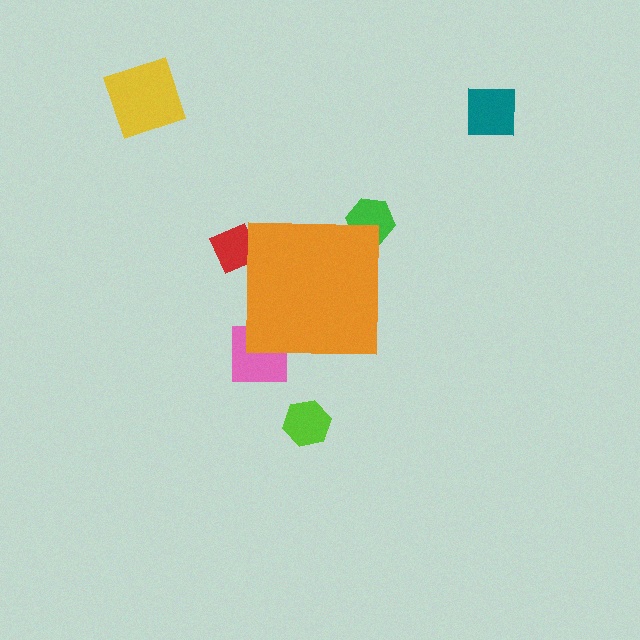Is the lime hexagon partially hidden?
No, the lime hexagon is fully visible.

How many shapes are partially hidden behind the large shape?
3 shapes are partially hidden.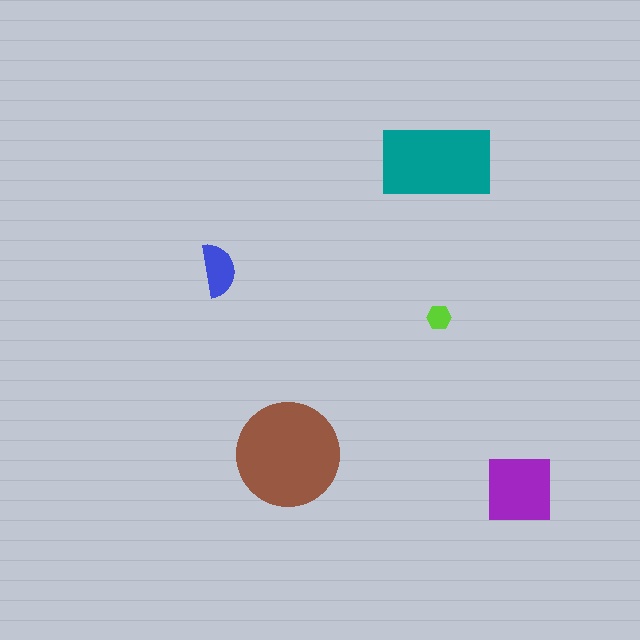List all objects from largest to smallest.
The brown circle, the teal rectangle, the purple square, the blue semicircle, the lime hexagon.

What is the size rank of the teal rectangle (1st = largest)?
2nd.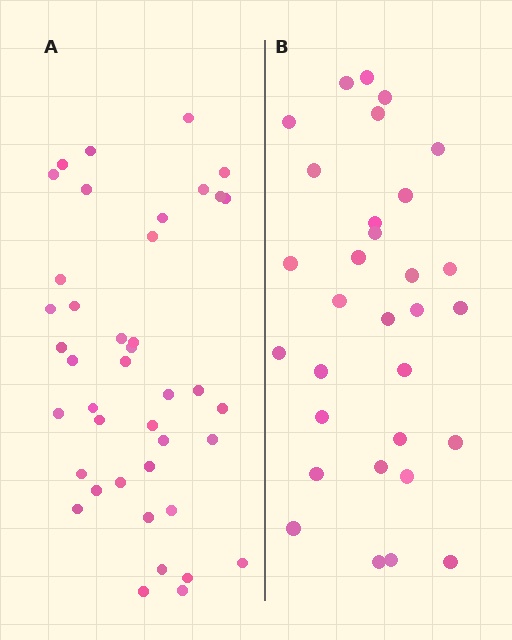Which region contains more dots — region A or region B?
Region A (the left region) has more dots.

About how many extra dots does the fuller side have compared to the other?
Region A has roughly 10 or so more dots than region B.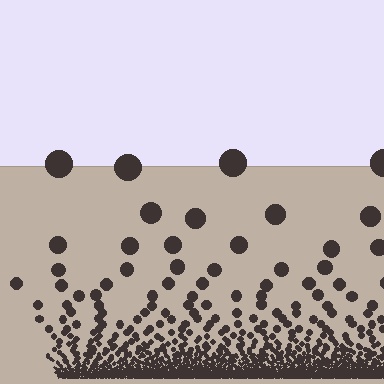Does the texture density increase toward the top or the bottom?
Density increases toward the bottom.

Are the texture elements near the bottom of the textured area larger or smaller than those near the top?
Smaller. The gradient is inverted — elements near the bottom are smaller and denser.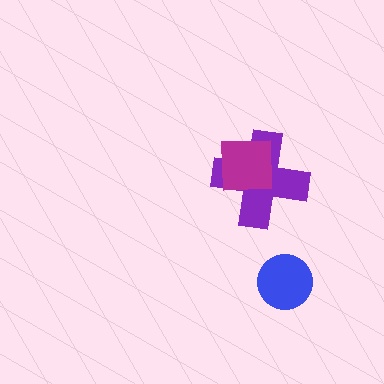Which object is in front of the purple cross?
The magenta square is in front of the purple cross.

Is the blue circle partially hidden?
No, no other shape covers it.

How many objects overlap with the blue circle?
0 objects overlap with the blue circle.